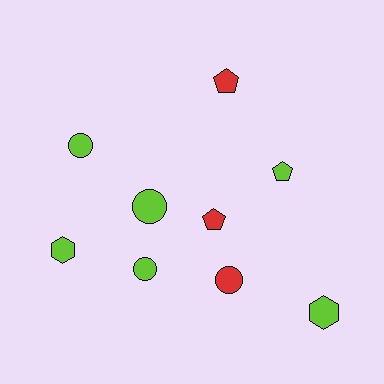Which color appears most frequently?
Lime, with 6 objects.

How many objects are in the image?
There are 9 objects.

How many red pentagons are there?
There are 2 red pentagons.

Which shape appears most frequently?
Circle, with 4 objects.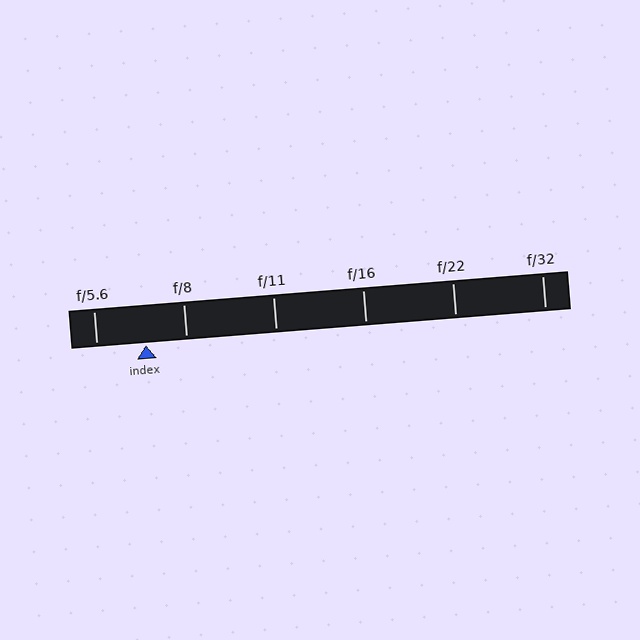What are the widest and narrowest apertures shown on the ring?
The widest aperture shown is f/5.6 and the narrowest is f/32.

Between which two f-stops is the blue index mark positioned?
The index mark is between f/5.6 and f/8.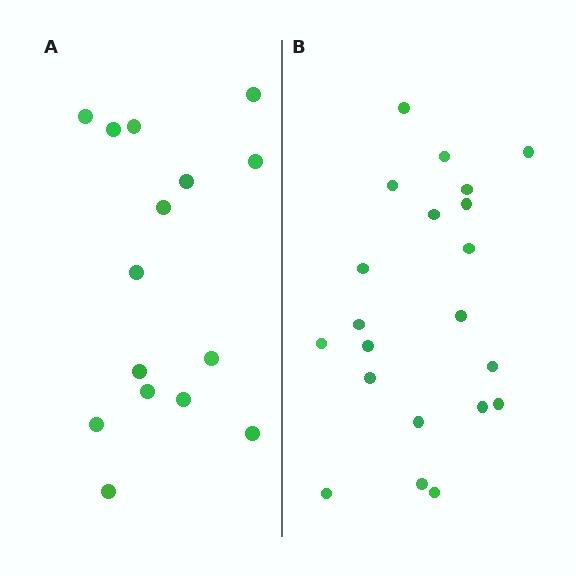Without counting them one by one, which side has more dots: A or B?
Region B (the right region) has more dots.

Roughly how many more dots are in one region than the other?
Region B has about 6 more dots than region A.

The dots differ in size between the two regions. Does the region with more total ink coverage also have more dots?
No. Region A has more total ink coverage because its dots are larger, but region B actually contains more individual dots. Total area can be misleading — the number of items is what matters here.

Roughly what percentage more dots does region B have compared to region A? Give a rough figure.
About 40% more.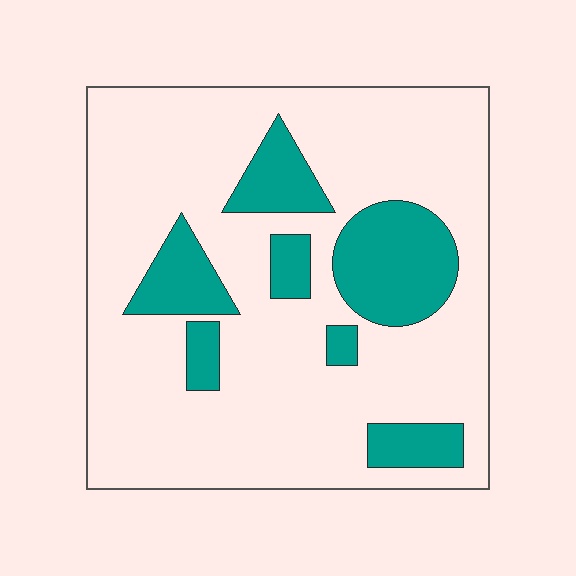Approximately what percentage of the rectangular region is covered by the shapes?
Approximately 20%.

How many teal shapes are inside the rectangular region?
7.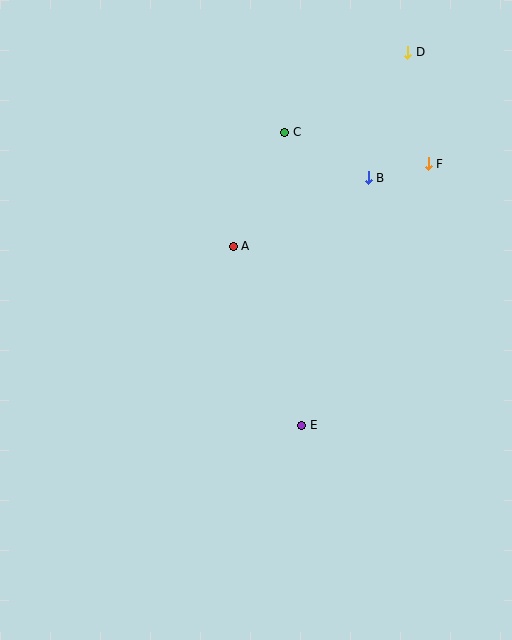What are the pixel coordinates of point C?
Point C is at (285, 132).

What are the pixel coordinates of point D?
Point D is at (408, 52).